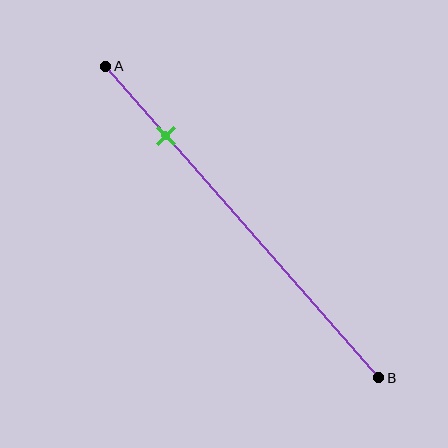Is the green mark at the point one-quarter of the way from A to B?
Yes, the mark is approximately at the one-quarter point.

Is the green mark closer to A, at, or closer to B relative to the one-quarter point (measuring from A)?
The green mark is approximately at the one-quarter point of segment AB.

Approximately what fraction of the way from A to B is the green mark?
The green mark is approximately 20% of the way from A to B.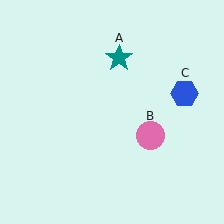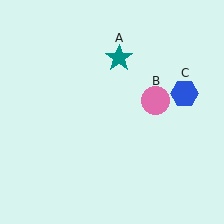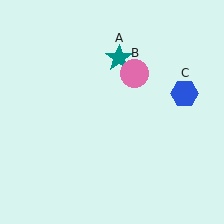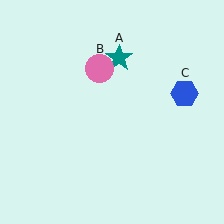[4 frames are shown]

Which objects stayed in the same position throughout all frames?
Teal star (object A) and blue hexagon (object C) remained stationary.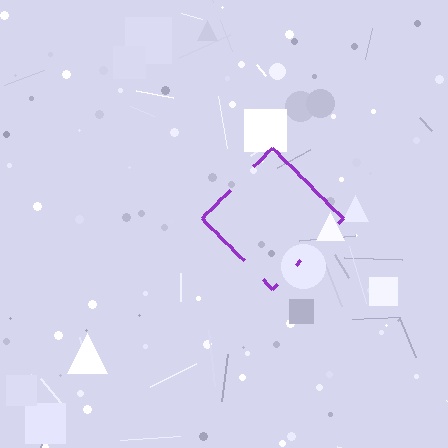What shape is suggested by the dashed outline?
The dashed outline suggests a diamond.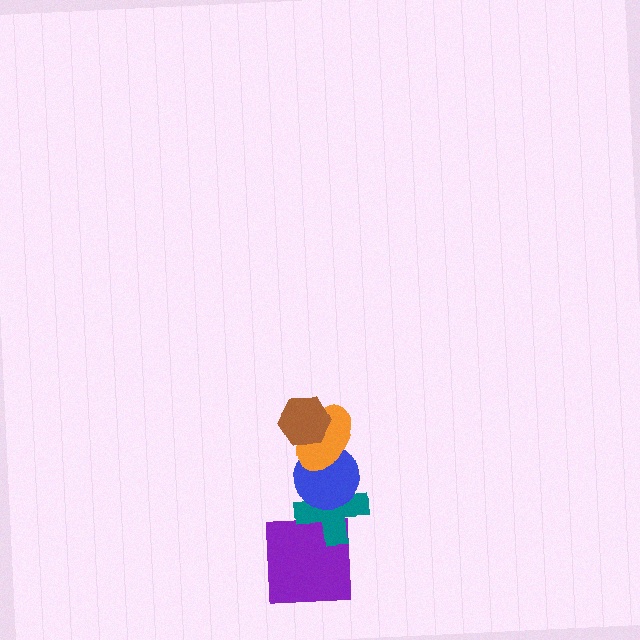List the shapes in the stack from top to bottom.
From top to bottom: the brown hexagon, the orange ellipse, the blue circle, the teal cross, the purple square.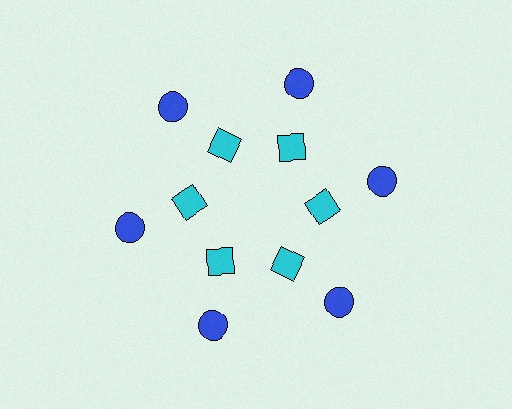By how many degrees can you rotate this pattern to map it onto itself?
The pattern maps onto itself every 60 degrees of rotation.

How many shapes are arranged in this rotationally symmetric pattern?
There are 12 shapes, arranged in 6 groups of 2.